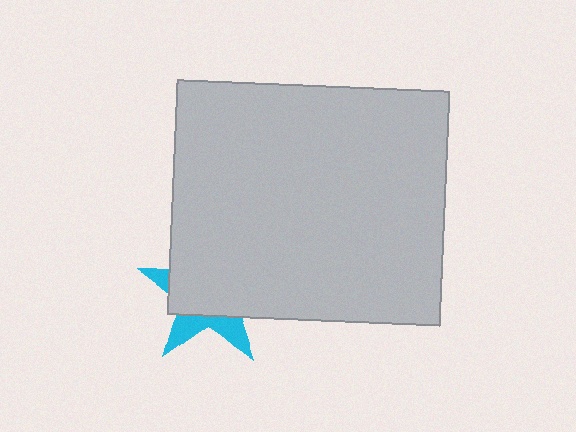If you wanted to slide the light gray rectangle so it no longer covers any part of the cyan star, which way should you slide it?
Slide it up — that is the most direct way to separate the two shapes.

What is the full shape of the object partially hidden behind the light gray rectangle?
The partially hidden object is a cyan star.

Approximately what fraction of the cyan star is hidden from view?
Roughly 68% of the cyan star is hidden behind the light gray rectangle.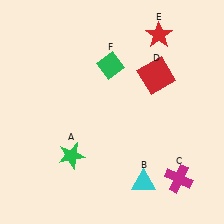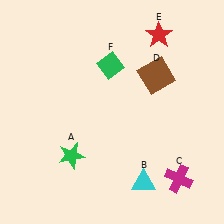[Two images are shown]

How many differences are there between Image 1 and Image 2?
There is 1 difference between the two images.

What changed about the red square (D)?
In Image 1, D is red. In Image 2, it changed to brown.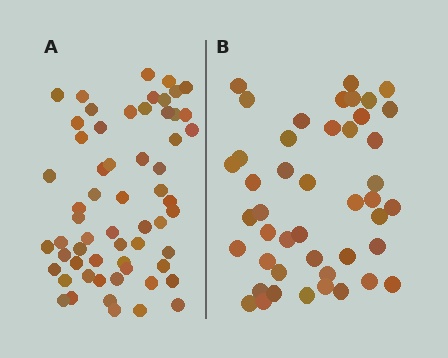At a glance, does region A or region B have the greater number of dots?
Region A (the left region) has more dots.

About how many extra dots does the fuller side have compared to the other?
Region A has approximately 15 more dots than region B.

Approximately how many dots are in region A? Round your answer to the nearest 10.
About 60 dots.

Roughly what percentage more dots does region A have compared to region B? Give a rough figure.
About 35% more.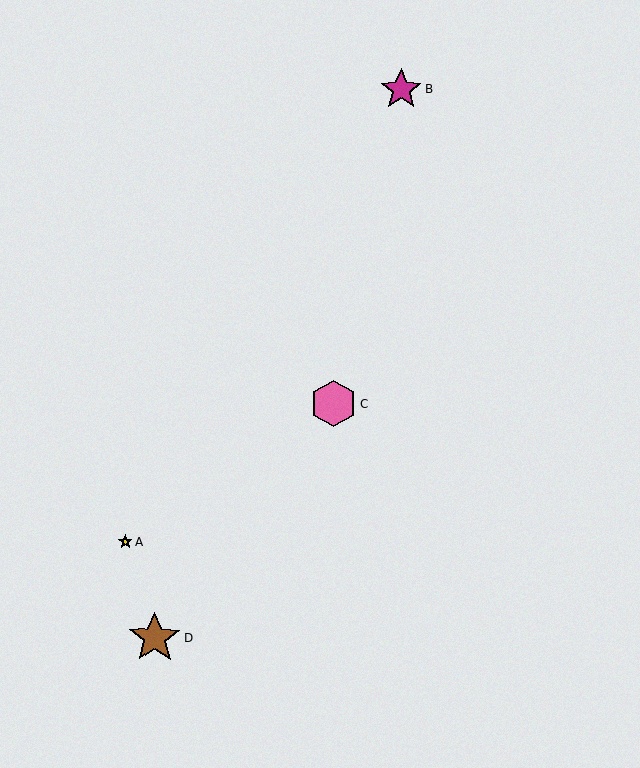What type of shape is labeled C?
Shape C is a pink hexagon.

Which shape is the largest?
The brown star (labeled D) is the largest.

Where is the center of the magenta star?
The center of the magenta star is at (401, 90).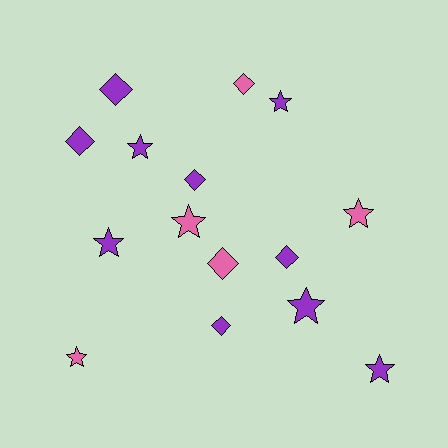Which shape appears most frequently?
Star, with 8 objects.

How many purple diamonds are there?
There are 5 purple diamonds.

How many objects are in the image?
There are 15 objects.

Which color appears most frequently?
Purple, with 10 objects.